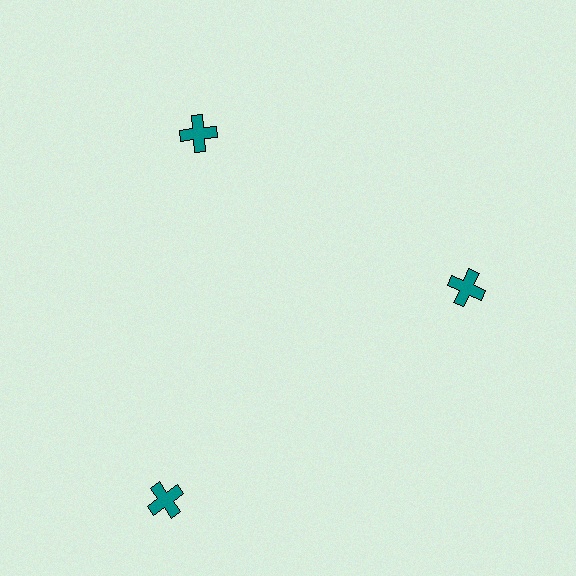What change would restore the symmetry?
The symmetry would be restored by moving it inward, back onto the ring so that all 3 crosses sit at equal angles and equal distance from the center.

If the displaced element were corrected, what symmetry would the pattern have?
It would have 3-fold rotational symmetry — the pattern would map onto itself every 120 degrees.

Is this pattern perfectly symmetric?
No. The 3 teal crosses are arranged in a ring, but one element near the 7 o'clock position is pushed outward from the center, breaking the 3-fold rotational symmetry.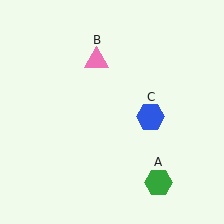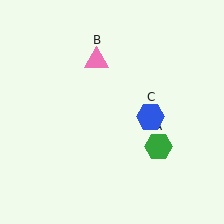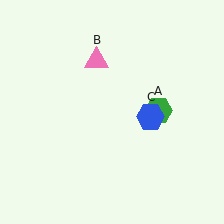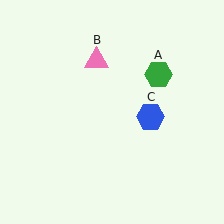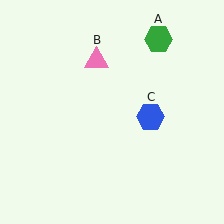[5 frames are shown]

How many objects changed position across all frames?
1 object changed position: green hexagon (object A).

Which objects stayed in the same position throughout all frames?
Pink triangle (object B) and blue hexagon (object C) remained stationary.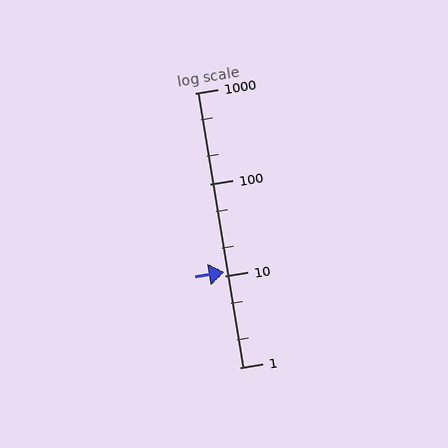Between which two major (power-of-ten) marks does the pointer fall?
The pointer is between 10 and 100.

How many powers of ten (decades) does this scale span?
The scale spans 3 decades, from 1 to 1000.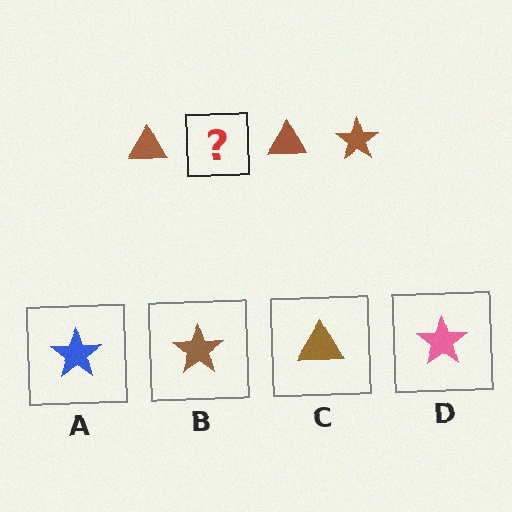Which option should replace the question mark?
Option B.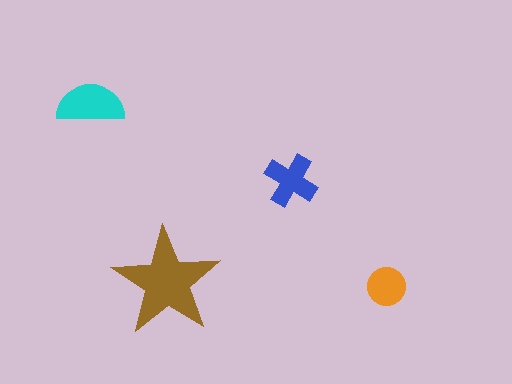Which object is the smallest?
The orange circle.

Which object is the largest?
The brown star.